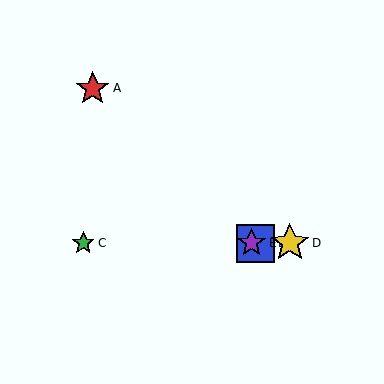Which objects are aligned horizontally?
Objects B, C, D, E are aligned horizontally.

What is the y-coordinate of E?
Object E is at y≈243.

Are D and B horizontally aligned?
Yes, both are at y≈243.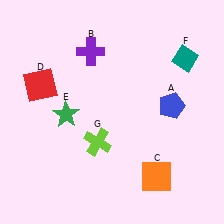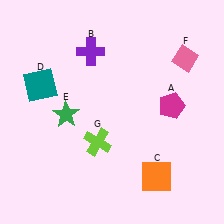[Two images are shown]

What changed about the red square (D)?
In Image 1, D is red. In Image 2, it changed to teal.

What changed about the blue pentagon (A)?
In Image 1, A is blue. In Image 2, it changed to magenta.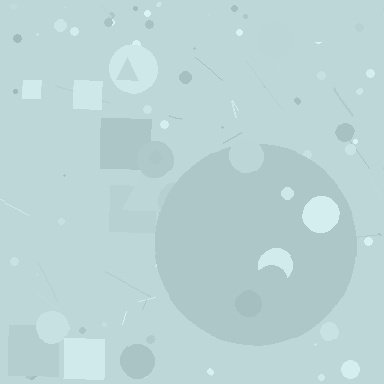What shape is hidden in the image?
A circle is hidden in the image.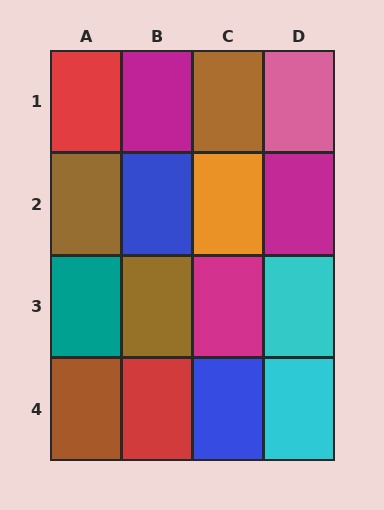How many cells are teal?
1 cell is teal.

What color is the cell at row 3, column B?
Brown.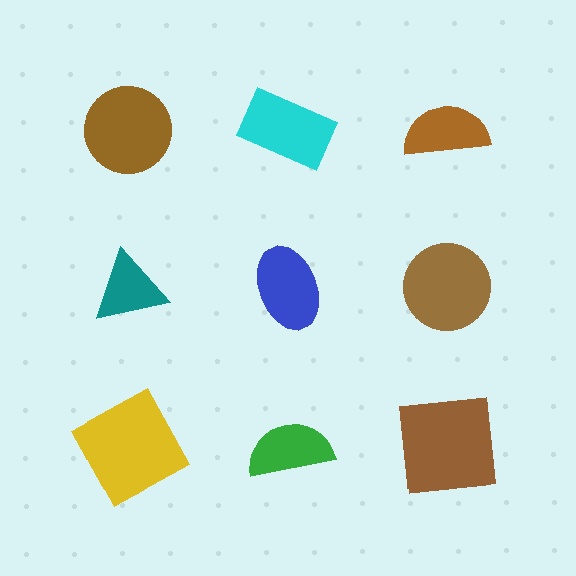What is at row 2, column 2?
A blue ellipse.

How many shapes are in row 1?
3 shapes.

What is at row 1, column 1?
A brown circle.